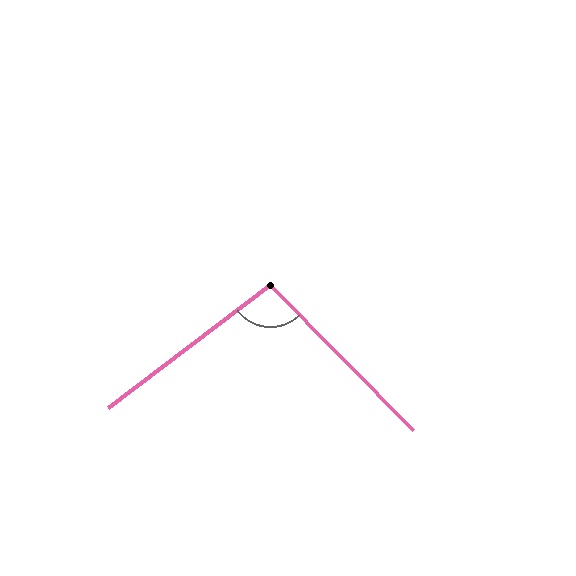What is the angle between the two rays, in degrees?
Approximately 97 degrees.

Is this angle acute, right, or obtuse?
It is obtuse.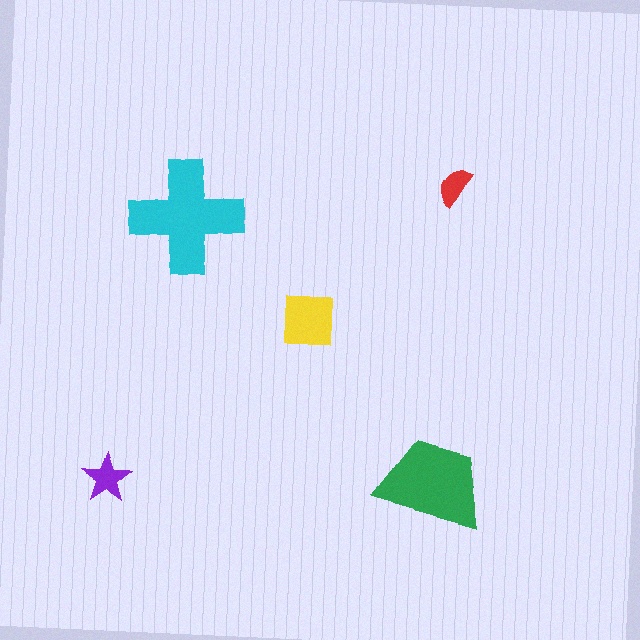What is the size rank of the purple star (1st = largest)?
4th.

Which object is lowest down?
The purple star is bottommost.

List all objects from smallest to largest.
The red semicircle, the purple star, the yellow square, the green trapezoid, the cyan cross.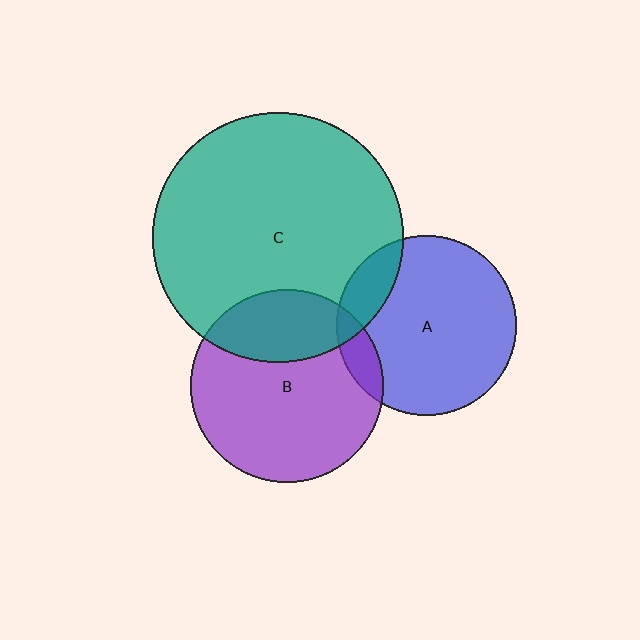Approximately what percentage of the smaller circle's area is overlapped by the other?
Approximately 15%.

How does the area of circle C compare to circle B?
Approximately 1.7 times.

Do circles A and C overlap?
Yes.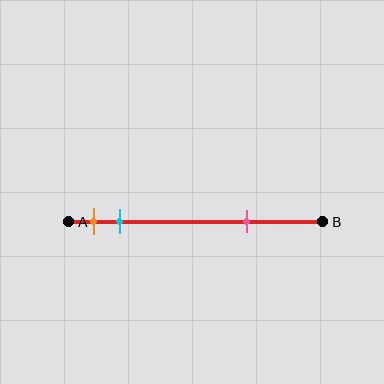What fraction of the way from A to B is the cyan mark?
The cyan mark is approximately 20% (0.2) of the way from A to B.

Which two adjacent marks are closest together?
The orange and cyan marks are the closest adjacent pair.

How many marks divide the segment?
There are 3 marks dividing the segment.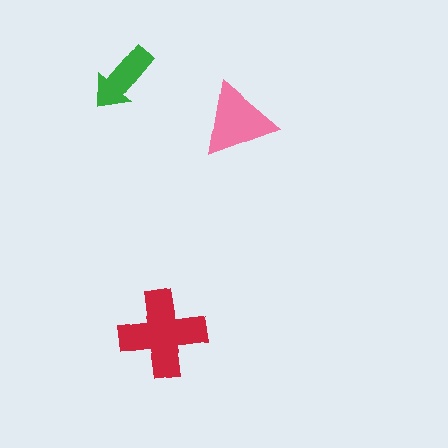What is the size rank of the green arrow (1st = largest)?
3rd.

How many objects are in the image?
There are 3 objects in the image.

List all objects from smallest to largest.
The green arrow, the pink triangle, the red cross.